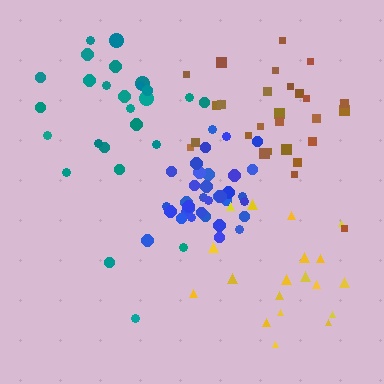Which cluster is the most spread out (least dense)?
Teal.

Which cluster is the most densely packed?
Blue.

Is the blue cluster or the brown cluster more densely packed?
Blue.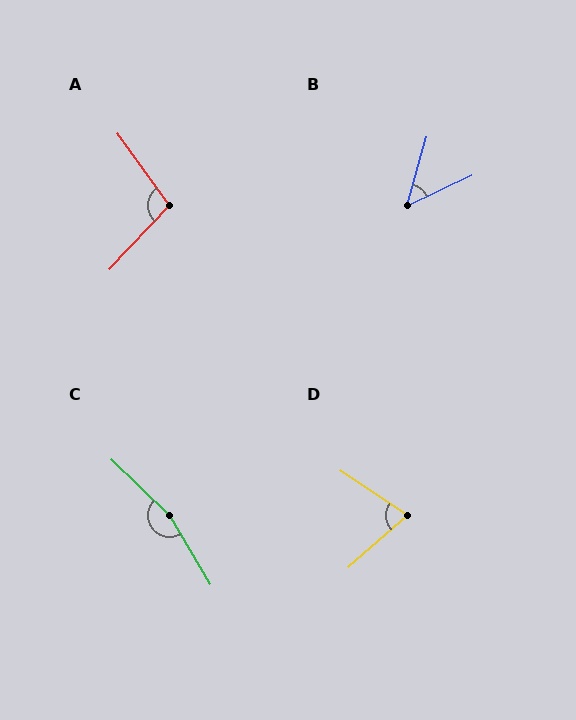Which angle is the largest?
C, at approximately 165 degrees.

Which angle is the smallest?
B, at approximately 49 degrees.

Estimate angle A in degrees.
Approximately 101 degrees.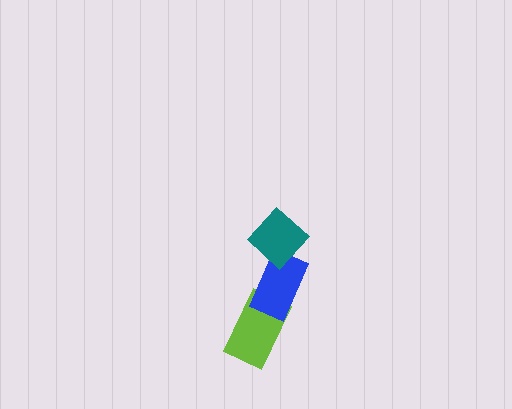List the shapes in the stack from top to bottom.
From top to bottom: the teal diamond, the blue rectangle, the lime rectangle.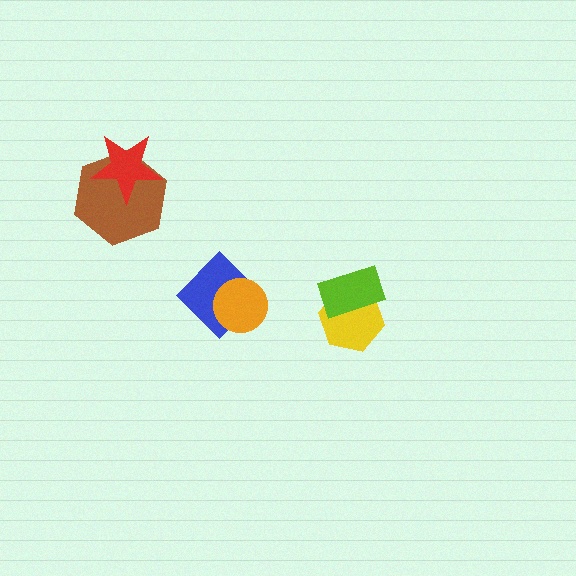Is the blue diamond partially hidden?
Yes, it is partially covered by another shape.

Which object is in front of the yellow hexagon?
The lime rectangle is in front of the yellow hexagon.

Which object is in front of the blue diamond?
The orange circle is in front of the blue diamond.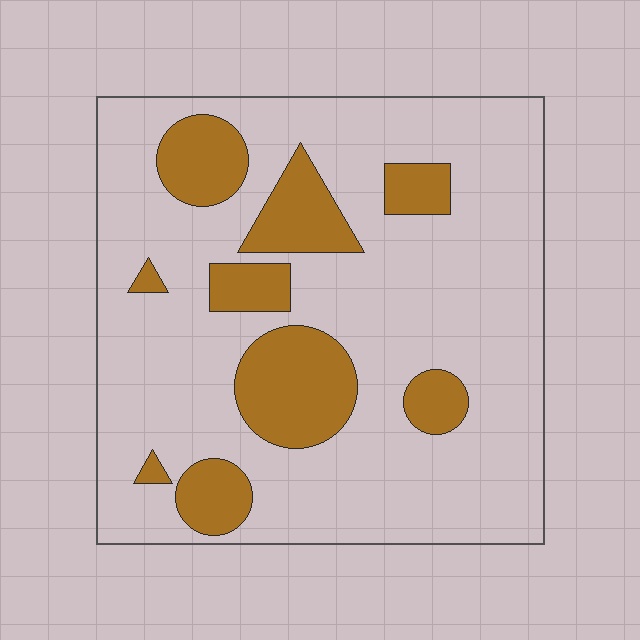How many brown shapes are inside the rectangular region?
9.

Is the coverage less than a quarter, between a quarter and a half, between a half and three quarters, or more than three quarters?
Less than a quarter.